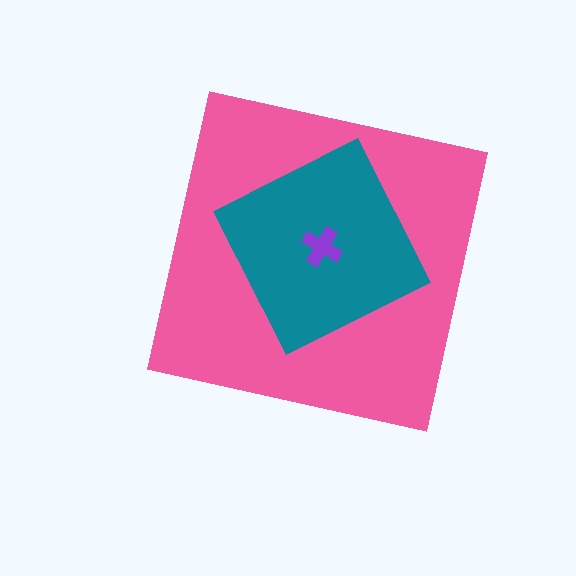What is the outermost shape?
The pink square.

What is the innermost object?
The purple cross.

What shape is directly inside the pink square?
The teal square.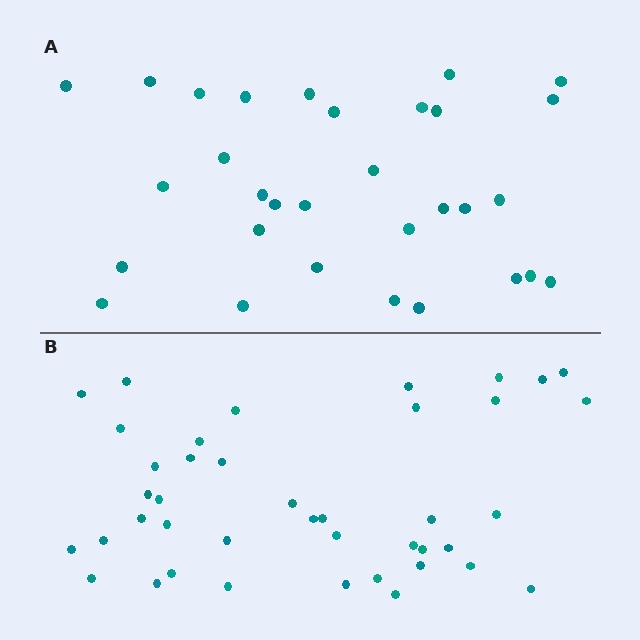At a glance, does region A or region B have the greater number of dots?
Region B (the bottom region) has more dots.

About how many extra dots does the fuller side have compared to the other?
Region B has roughly 10 or so more dots than region A.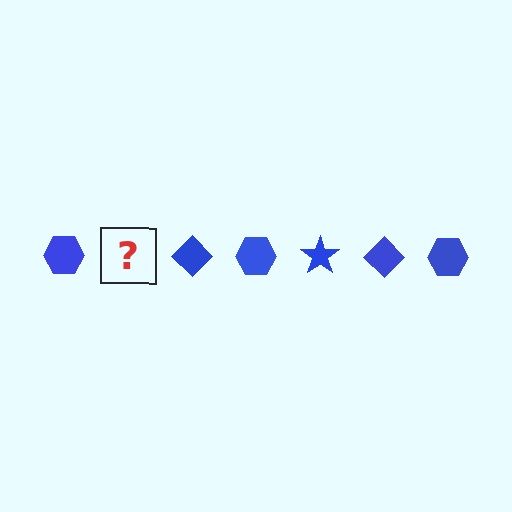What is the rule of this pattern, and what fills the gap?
The rule is that the pattern cycles through hexagon, star, diamond shapes in blue. The gap should be filled with a blue star.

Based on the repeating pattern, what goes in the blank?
The blank should be a blue star.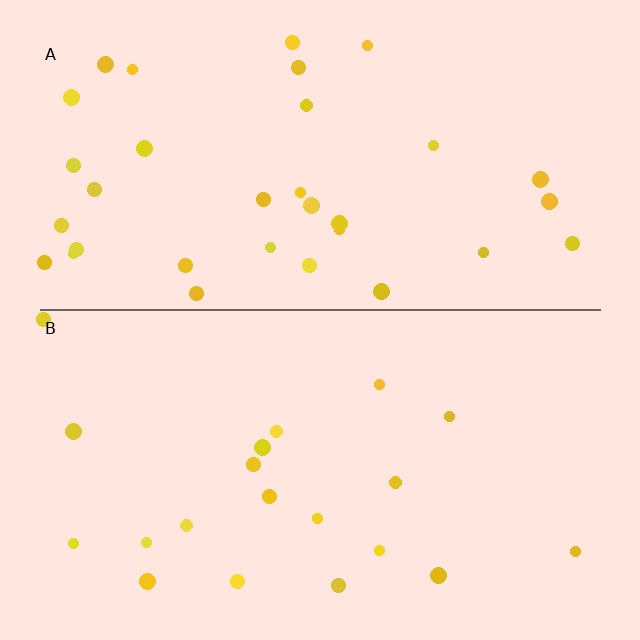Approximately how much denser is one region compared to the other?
Approximately 1.7× — region A over region B.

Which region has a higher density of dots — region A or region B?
A (the top).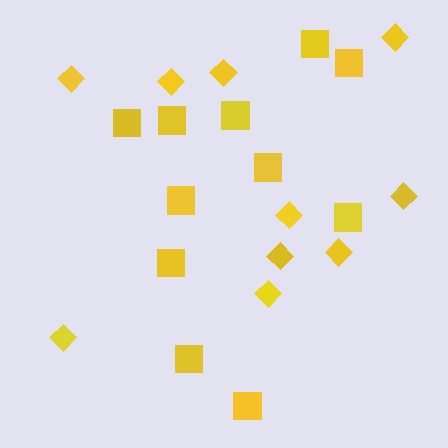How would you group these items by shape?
There are 2 groups: one group of diamonds (10) and one group of squares (11).